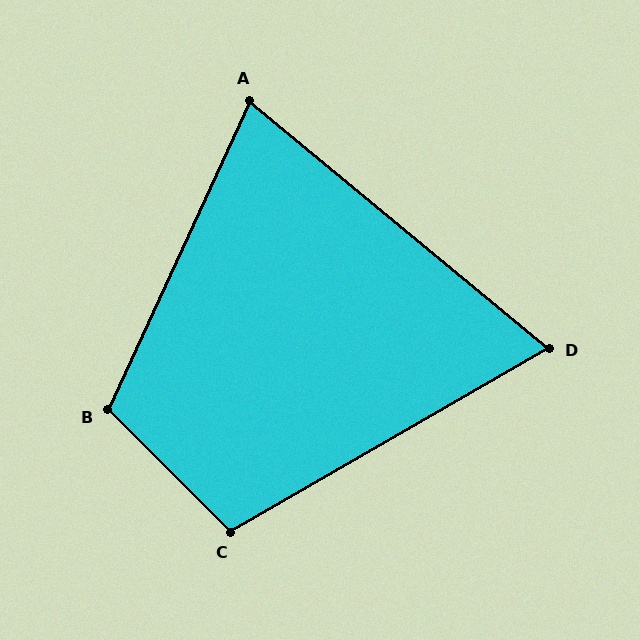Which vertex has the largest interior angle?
B, at approximately 110 degrees.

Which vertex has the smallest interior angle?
D, at approximately 70 degrees.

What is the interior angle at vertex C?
Approximately 105 degrees (obtuse).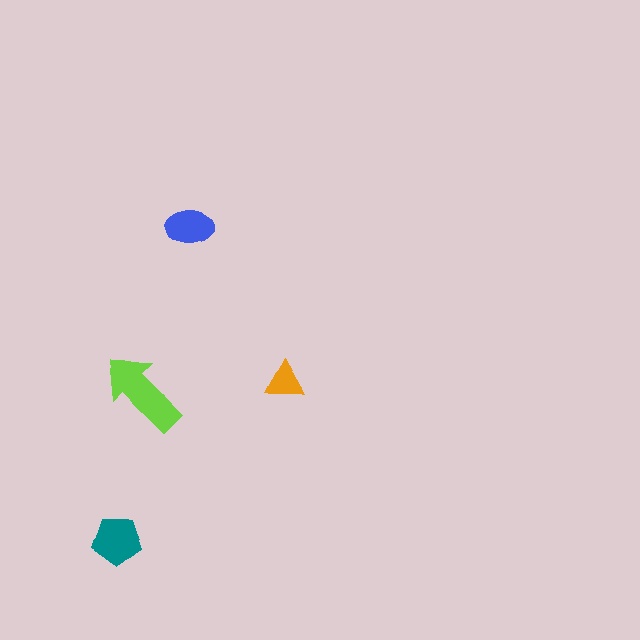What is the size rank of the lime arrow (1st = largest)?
1st.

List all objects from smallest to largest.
The orange triangle, the blue ellipse, the teal pentagon, the lime arrow.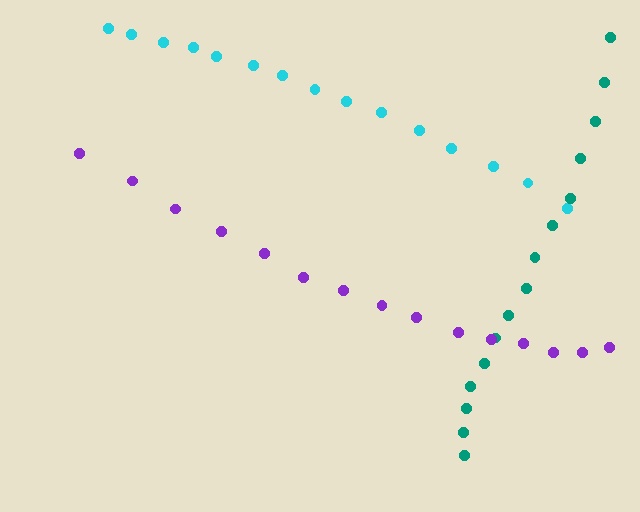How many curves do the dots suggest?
There are 3 distinct paths.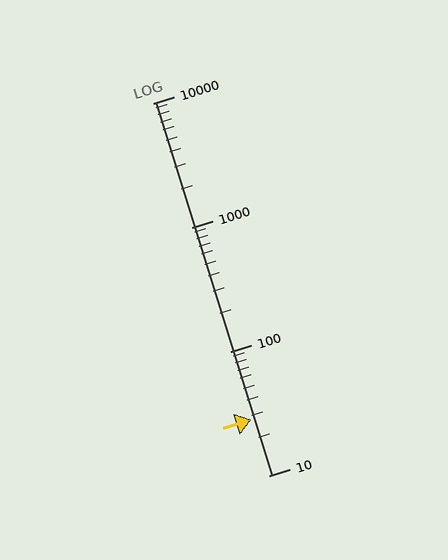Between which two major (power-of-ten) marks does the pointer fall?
The pointer is between 10 and 100.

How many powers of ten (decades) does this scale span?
The scale spans 3 decades, from 10 to 10000.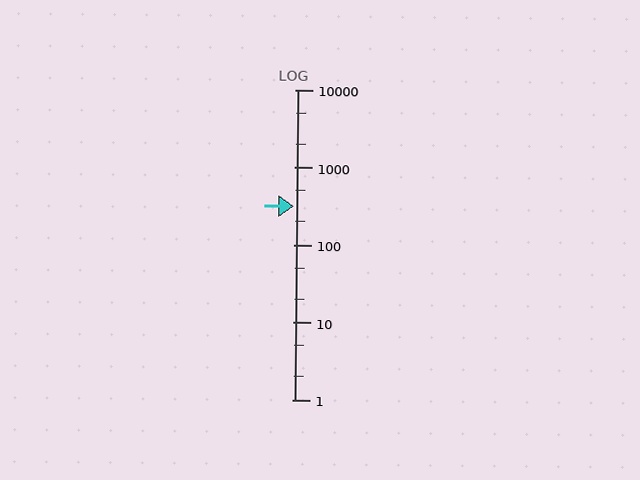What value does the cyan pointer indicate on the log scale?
The pointer indicates approximately 310.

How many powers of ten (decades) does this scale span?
The scale spans 4 decades, from 1 to 10000.